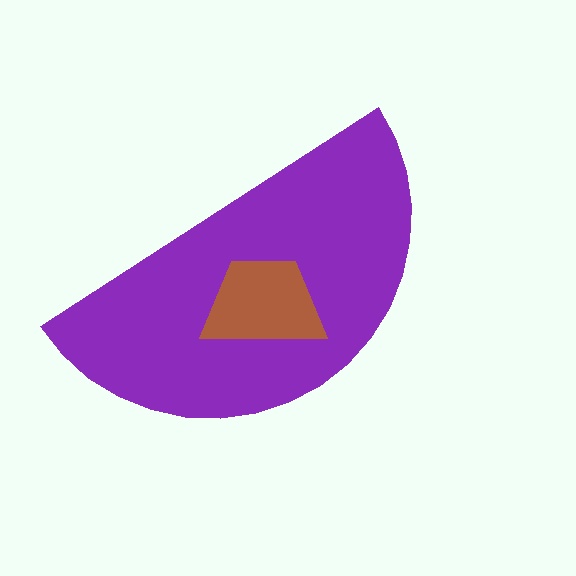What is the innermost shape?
The brown trapezoid.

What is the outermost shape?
The purple semicircle.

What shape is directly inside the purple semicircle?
The brown trapezoid.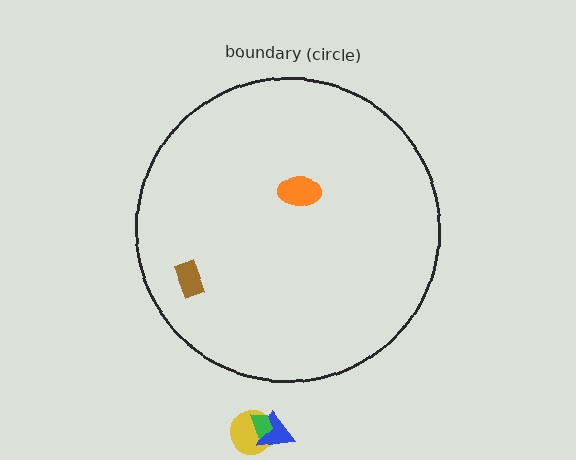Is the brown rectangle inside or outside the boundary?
Inside.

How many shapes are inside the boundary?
2 inside, 3 outside.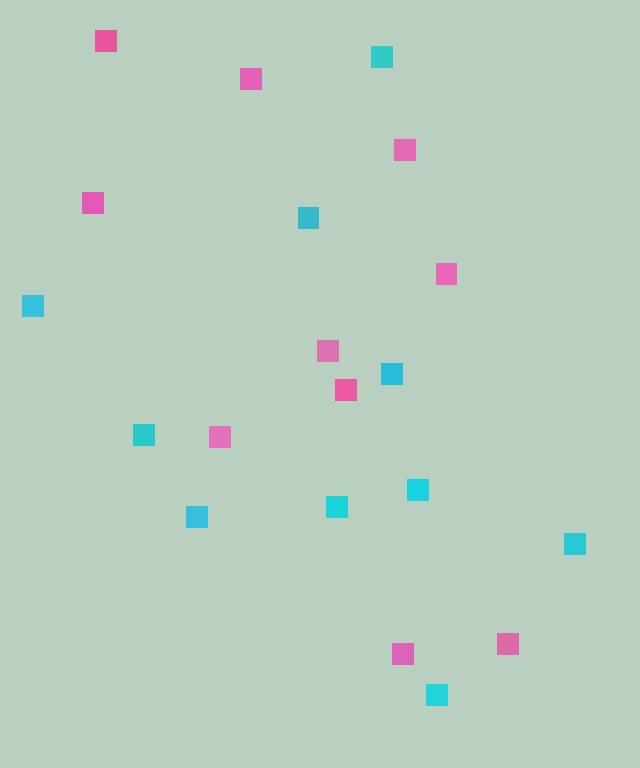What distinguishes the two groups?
There are 2 groups: one group of pink squares (10) and one group of cyan squares (10).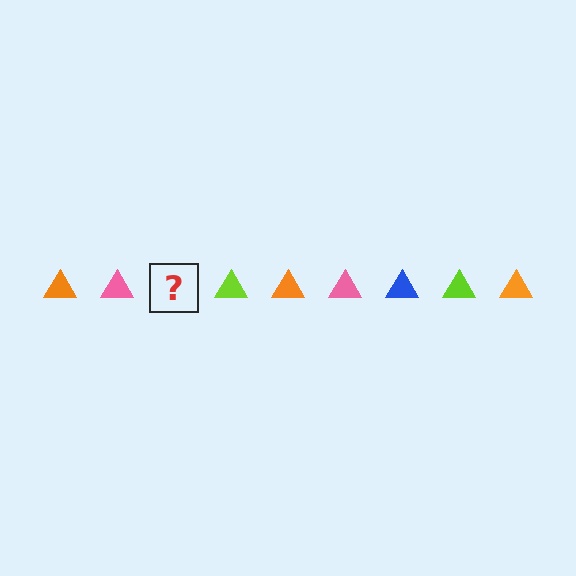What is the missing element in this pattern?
The missing element is a blue triangle.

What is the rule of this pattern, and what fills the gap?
The rule is that the pattern cycles through orange, pink, blue, lime triangles. The gap should be filled with a blue triangle.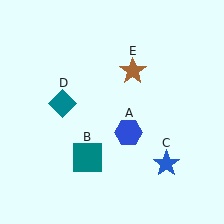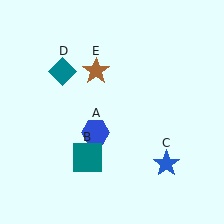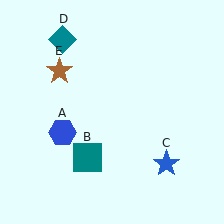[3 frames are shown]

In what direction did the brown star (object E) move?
The brown star (object E) moved left.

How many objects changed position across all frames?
3 objects changed position: blue hexagon (object A), teal diamond (object D), brown star (object E).